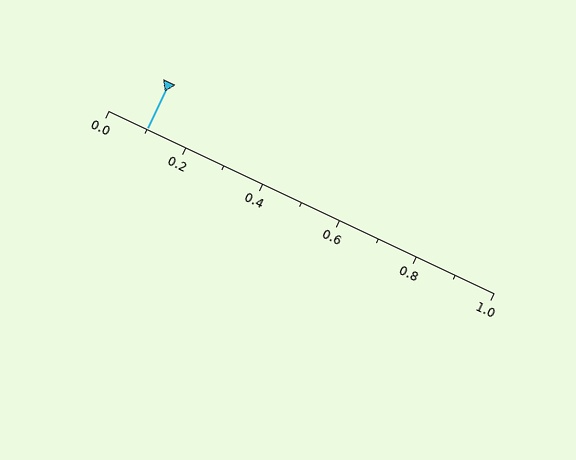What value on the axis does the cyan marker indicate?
The marker indicates approximately 0.1.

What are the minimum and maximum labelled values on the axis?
The axis runs from 0.0 to 1.0.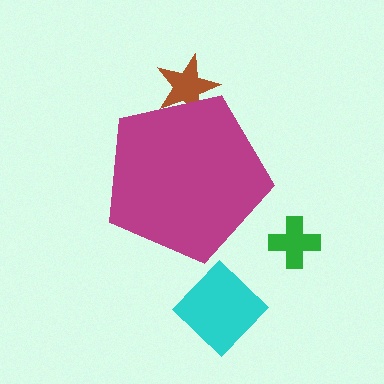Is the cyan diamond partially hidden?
No, the cyan diamond is fully visible.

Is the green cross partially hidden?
No, the green cross is fully visible.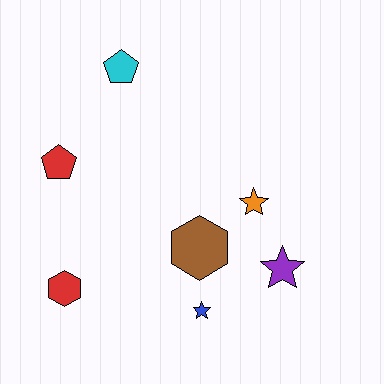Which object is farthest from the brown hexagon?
The cyan pentagon is farthest from the brown hexagon.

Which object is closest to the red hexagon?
The red pentagon is closest to the red hexagon.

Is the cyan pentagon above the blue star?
Yes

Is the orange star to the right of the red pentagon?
Yes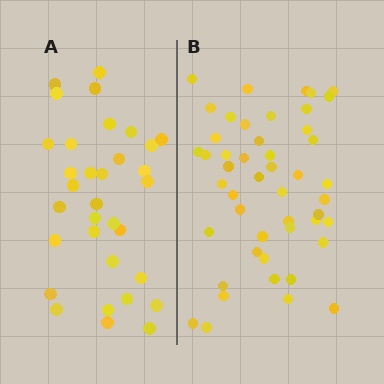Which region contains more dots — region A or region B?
Region B (the right region) has more dots.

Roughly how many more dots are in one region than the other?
Region B has approximately 15 more dots than region A.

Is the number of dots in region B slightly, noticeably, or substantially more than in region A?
Region B has substantially more. The ratio is roughly 1.5 to 1.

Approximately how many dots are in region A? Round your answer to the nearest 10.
About 30 dots. (The exact count is 33, which rounds to 30.)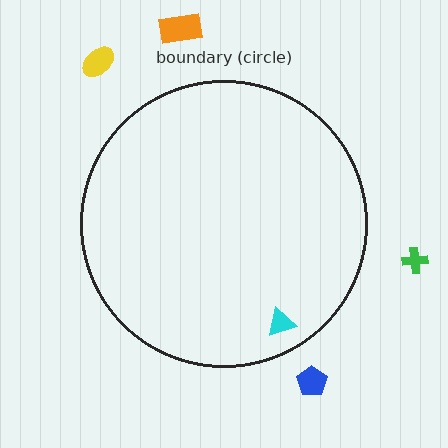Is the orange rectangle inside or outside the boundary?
Outside.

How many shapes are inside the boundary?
1 inside, 4 outside.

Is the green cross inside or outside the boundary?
Outside.